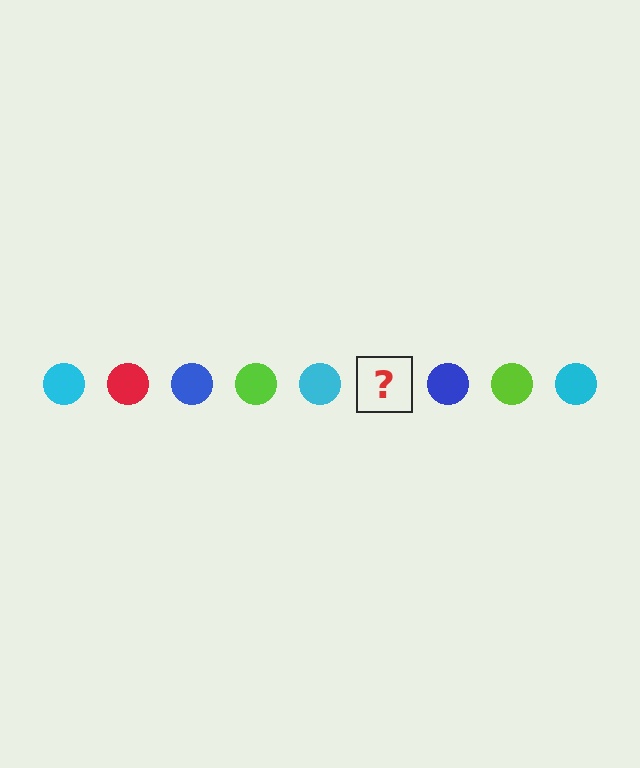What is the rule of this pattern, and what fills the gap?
The rule is that the pattern cycles through cyan, red, blue, lime circles. The gap should be filled with a red circle.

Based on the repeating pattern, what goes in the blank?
The blank should be a red circle.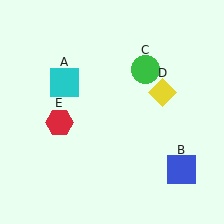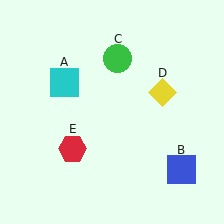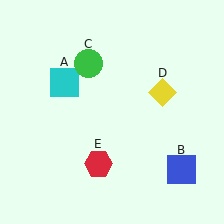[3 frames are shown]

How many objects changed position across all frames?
2 objects changed position: green circle (object C), red hexagon (object E).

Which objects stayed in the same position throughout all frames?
Cyan square (object A) and blue square (object B) and yellow diamond (object D) remained stationary.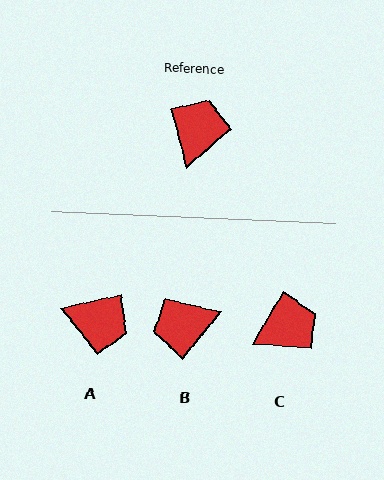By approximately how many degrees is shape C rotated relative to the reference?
Approximately 46 degrees clockwise.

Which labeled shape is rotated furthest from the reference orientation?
B, about 125 degrees away.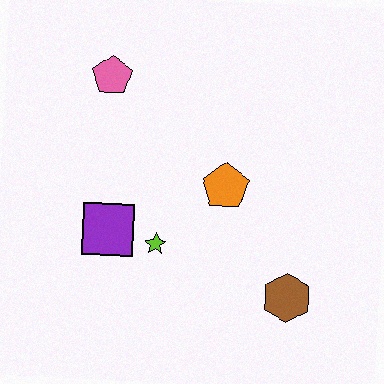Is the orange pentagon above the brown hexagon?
Yes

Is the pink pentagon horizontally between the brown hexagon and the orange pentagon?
No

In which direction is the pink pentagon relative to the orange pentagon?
The pink pentagon is to the left of the orange pentagon.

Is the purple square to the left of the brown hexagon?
Yes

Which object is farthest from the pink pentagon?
The brown hexagon is farthest from the pink pentagon.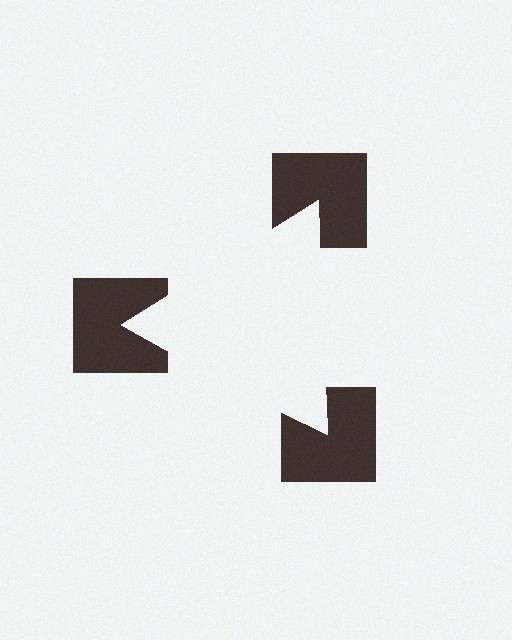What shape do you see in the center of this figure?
An illusory triangle — its edges are inferred from the aligned wedge cuts in the notched squares, not physically drawn.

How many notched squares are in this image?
There are 3 — one at each vertex of the illusory triangle.